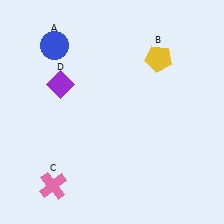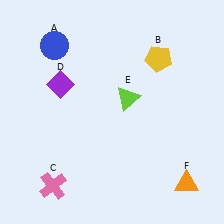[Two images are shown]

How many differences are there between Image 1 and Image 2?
There are 2 differences between the two images.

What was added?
A lime triangle (E), an orange triangle (F) were added in Image 2.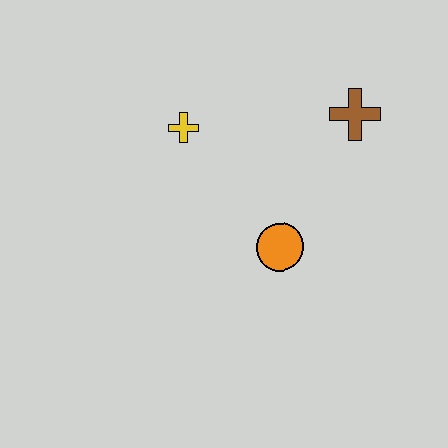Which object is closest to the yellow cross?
The orange circle is closest to the yellow cross.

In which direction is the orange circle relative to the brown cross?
The orange circle is below the brown cross.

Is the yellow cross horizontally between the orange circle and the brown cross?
No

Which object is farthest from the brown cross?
The yellow cross is farthest from the brown cross.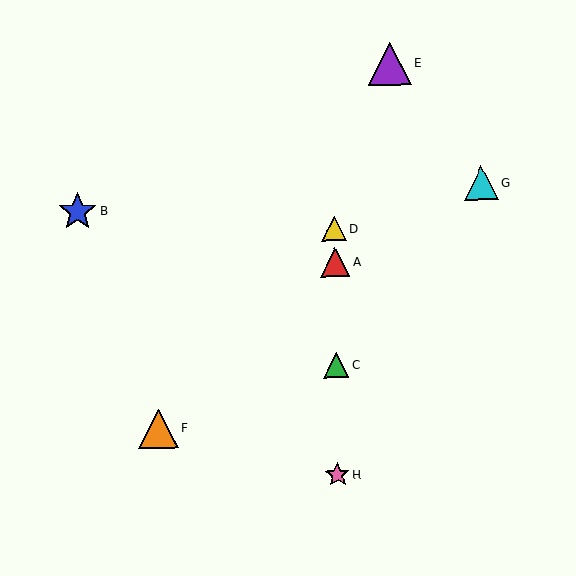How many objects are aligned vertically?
4 objects (A, C, D, H) are aligned vertically.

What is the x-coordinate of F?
Object F is at x≈158.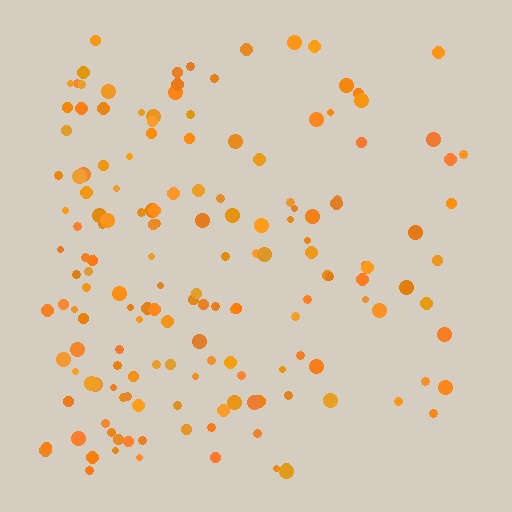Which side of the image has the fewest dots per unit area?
The right.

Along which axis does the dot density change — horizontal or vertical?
Horizontal.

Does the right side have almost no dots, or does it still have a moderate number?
Still a moderate number, just noticeably fewer than the left.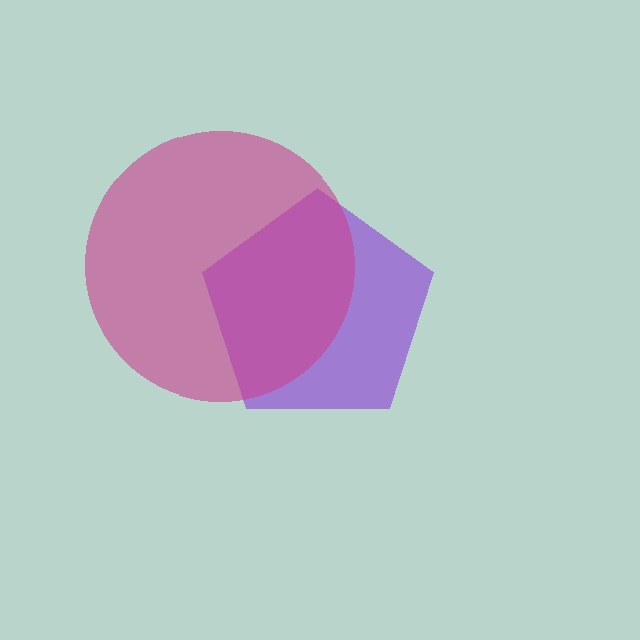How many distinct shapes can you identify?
There are 2 distinct shapes: a purple pentagon, a magenta circle.